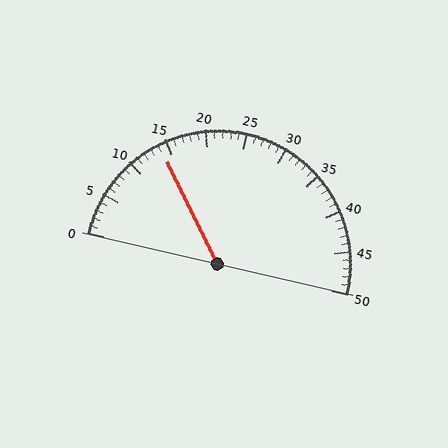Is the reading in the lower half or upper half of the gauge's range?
The reading is in the lower half of the range (0 to 50).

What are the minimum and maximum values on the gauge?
The gauge ranges from 0 to 50.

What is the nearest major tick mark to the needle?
The nearest major tick mark is 15.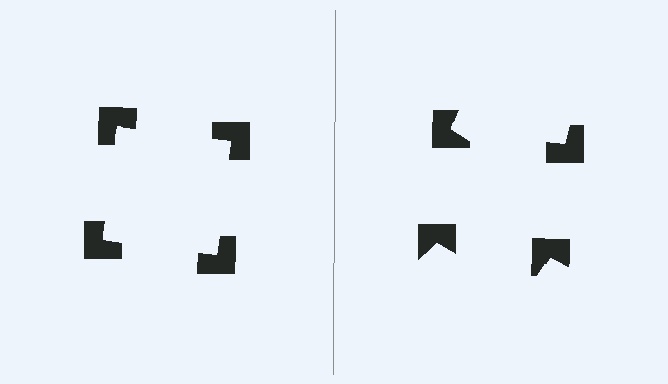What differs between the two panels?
The notched squares are positioned identically on both sides; only the wedge orientations differ. On the left they align to a square; on the right they are misaligned.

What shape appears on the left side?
An illusory square.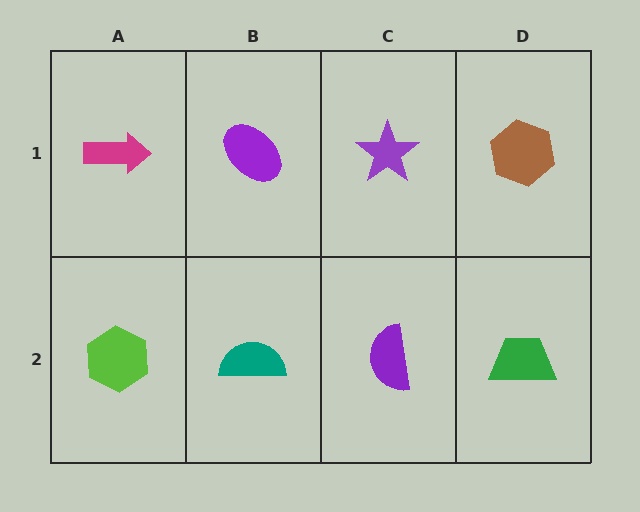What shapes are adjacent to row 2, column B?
A purple ellipse (row 1, column B), a lime hexagon (row 2, column A), a purple semicircle (row 2, column C).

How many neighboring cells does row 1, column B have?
3.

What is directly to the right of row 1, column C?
A brown hexagon.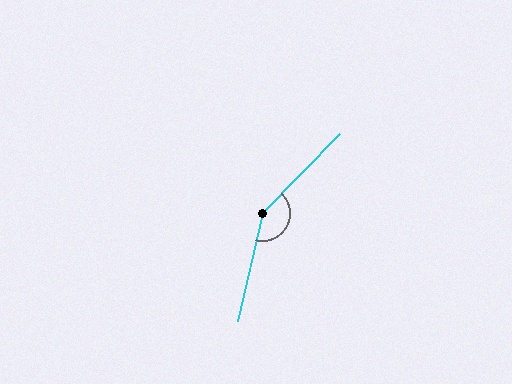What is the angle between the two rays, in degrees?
Approximately 149 degrees.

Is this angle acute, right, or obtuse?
It is obtuse.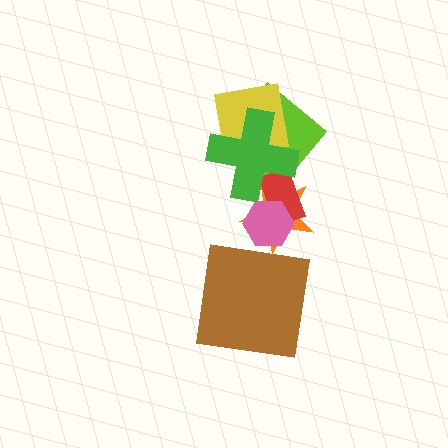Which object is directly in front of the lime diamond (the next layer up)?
The yellow square is directly in front of the lime diamond.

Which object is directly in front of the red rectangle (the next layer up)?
The green cross is directly in front of the red rectangle.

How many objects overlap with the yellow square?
2 objects overlap with the yellow square.